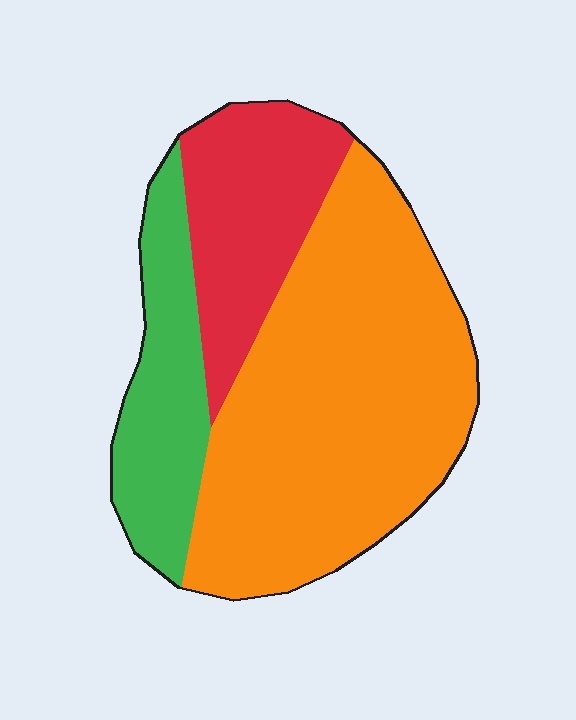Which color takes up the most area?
Orange, at roughly 60%.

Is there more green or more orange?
Orange.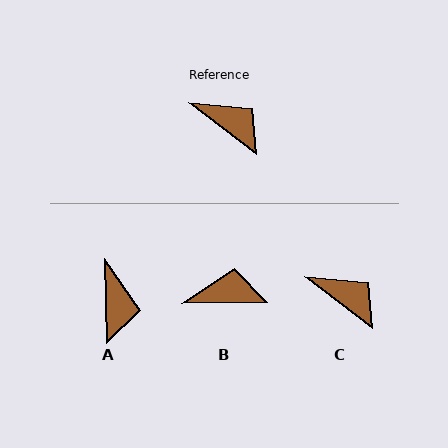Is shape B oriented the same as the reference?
No, it is off by about 38 degrees.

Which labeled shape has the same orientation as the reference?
C.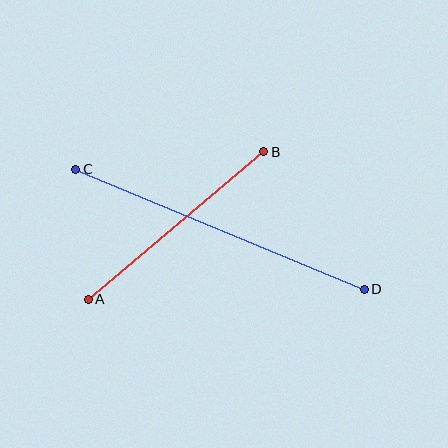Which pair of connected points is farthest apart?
Points C and D are farthest apart.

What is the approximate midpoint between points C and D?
The midpoint is at approximately (220, 229) pixels.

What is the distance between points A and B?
The distance is approximately 230 pixels.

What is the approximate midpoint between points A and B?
The midpoint is at approximately (176, 225) pixels.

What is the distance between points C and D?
The distance is approximately 313 pixels.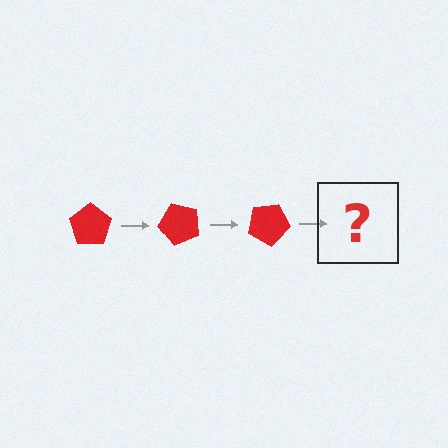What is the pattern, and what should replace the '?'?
The pattern is that the pentagon rotates 50 degrees each step. The '?' should be a red pentagon rotated 150 degrees.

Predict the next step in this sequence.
The next step is a red pentagon rotated 150 degrees.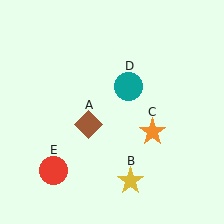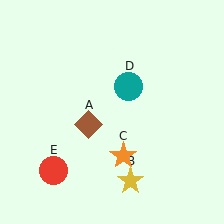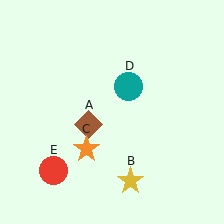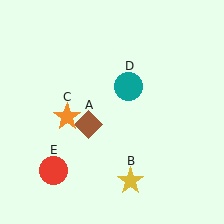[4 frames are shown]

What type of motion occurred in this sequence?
The orange star (object C) rotated clockwise around the center of the scene.